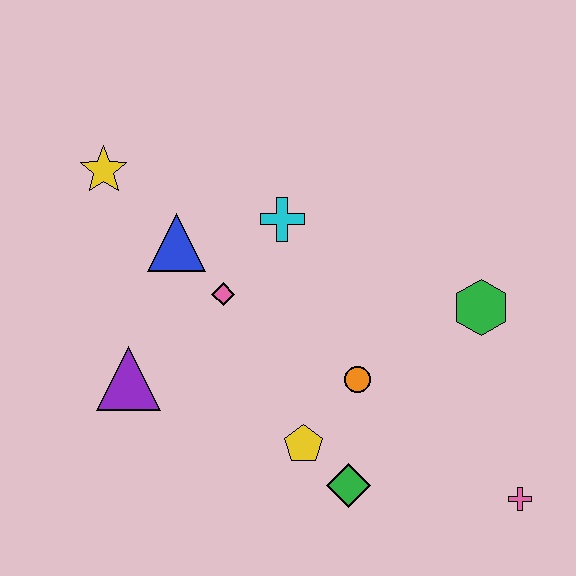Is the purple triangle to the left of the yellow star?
No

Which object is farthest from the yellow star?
The pink cross is farthest from the yellow star.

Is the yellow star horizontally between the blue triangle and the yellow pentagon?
No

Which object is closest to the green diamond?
The yellow pentagon is closest to the green diamond.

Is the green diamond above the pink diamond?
No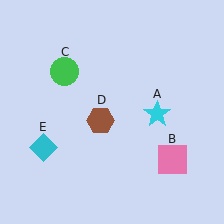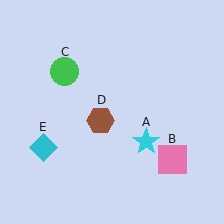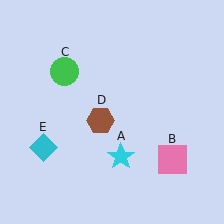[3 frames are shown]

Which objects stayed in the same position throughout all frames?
Pink square (object B) and green circle (object C) and brown hexagon (object D) and cyan diamond (object E) remained stationary.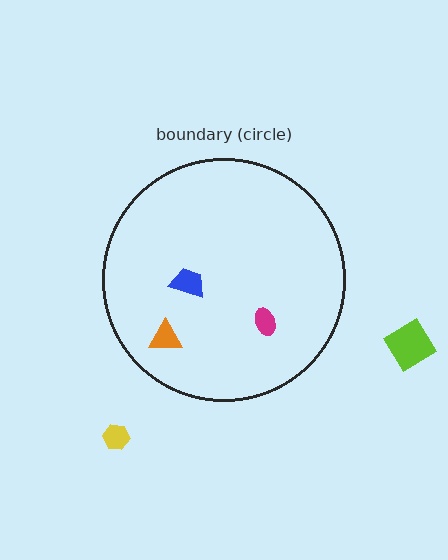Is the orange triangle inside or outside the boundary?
Inside.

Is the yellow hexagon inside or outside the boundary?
Outside.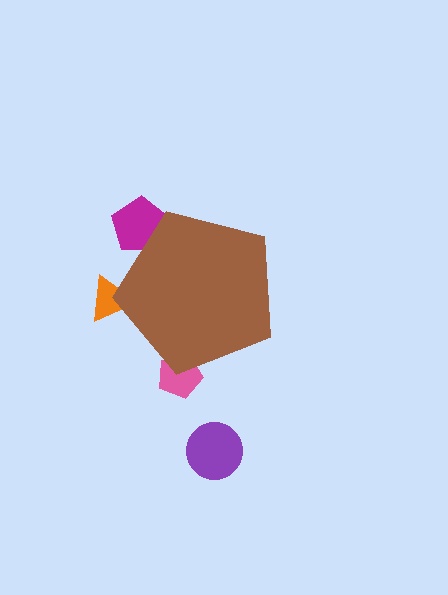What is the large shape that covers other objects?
A brown pentagon.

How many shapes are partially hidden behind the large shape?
3 shapes are partially hidden.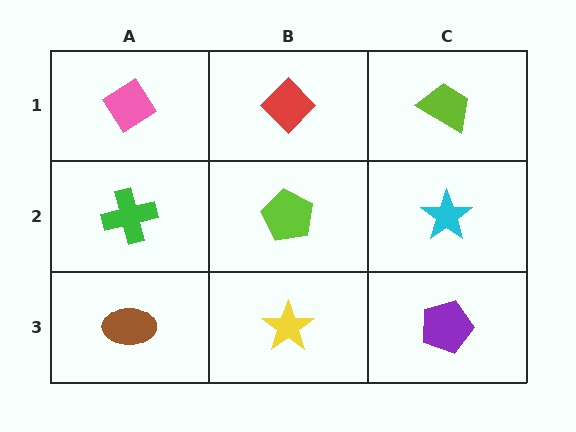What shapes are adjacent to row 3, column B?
A lime pentagon (row 2, column B), a brown ellipse (row 3, column A), a purple pentagon (row 3, column C).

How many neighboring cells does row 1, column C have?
2.